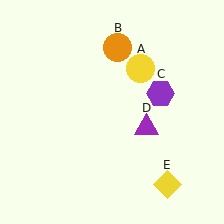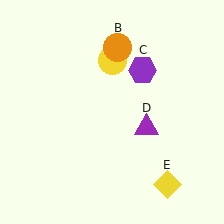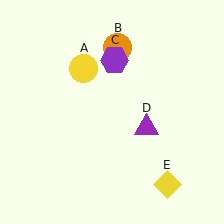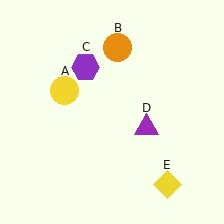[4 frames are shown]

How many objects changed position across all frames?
2 objects changed position: yellow circle (object A), purple hexagon (object C).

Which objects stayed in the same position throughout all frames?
Orange circle (object B) and purple triangle (object D) and yellow diamond (object E) remained stationary.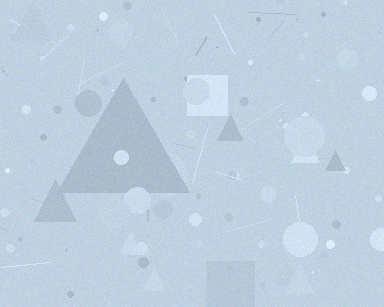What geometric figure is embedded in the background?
A triangle is embedded in the background.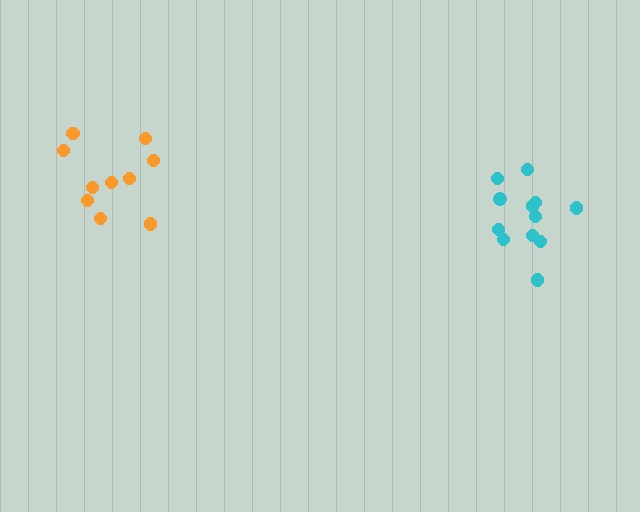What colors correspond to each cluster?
The clusters are colored: cyan, orange.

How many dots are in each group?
Group 1: 12 dots, Group 2: 10 dots (22 total).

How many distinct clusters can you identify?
There are 2 distinct clusters.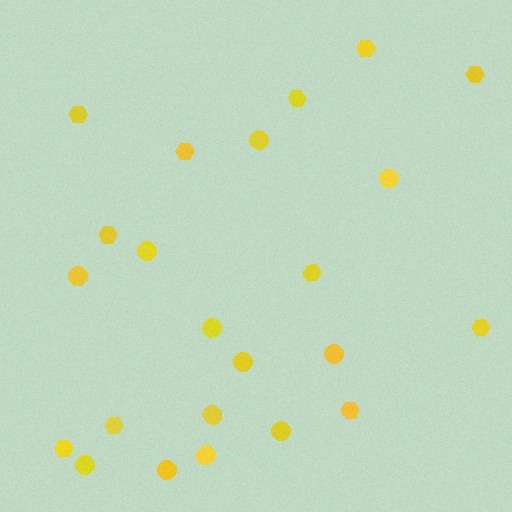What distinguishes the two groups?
There are 2 groups: one group of hexagons (11) and one group of circles (12).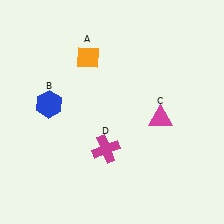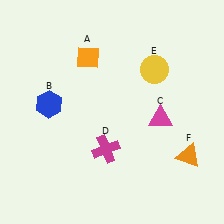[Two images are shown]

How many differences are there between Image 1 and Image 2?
There are 2 differences between the two images.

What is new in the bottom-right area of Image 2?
An orange triangle (F) was added in the bottom-right area of Image 2.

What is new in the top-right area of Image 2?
A yellow circle (E) was added in the top-right area of Image 2.